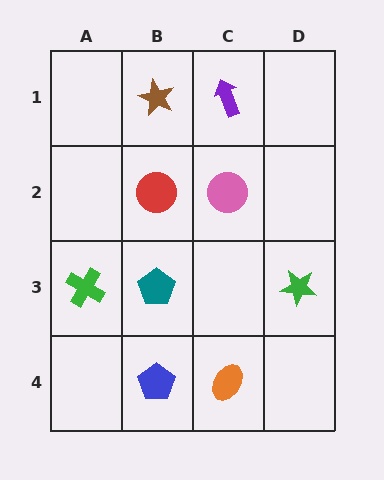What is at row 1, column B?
A brown star.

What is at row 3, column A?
A green cross.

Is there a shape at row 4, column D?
No, that cell is empty.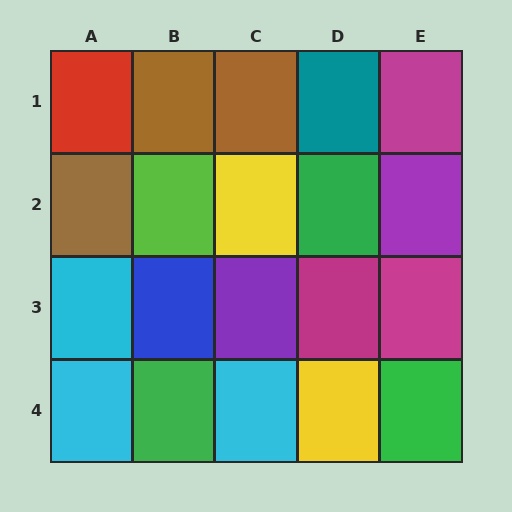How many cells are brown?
3 cells are brown.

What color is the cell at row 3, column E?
Magenta.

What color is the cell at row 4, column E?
Green.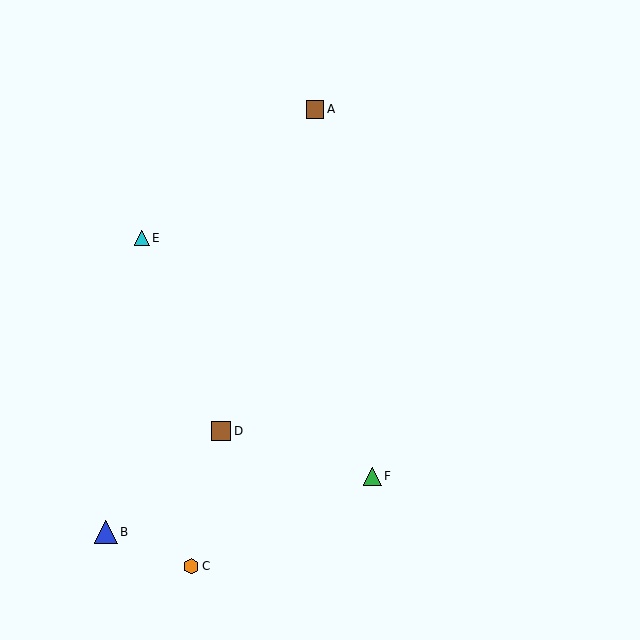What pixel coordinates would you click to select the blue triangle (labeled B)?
Click at (106, 532) to select the blue triangle B.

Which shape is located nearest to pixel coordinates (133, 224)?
The cyan triangle (labeled E) at (142, 238) is nearest to that location.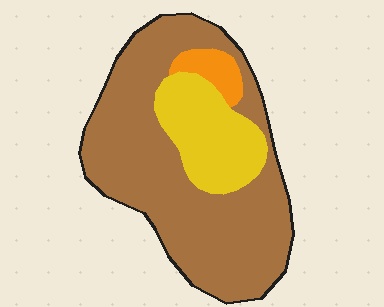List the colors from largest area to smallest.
From largest to smallest: brown, yellow, orange.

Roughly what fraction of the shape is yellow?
Yellow takes up about one fifth (1/5) of the shape.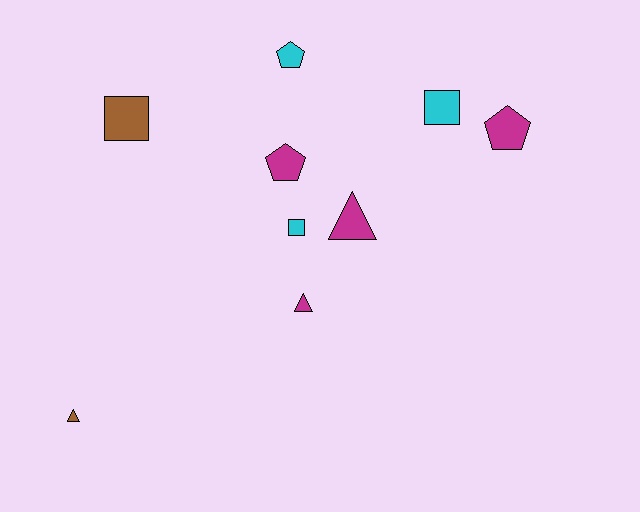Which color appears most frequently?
Magenta, with 4 objects.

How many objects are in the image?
There are 9 objects.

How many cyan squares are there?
There are 2 cyan squares.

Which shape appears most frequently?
Square, with 3 objects.